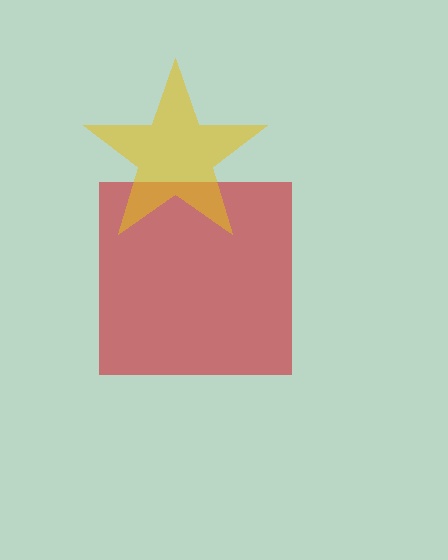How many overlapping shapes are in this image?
There are 2 overlapping shapes in the image.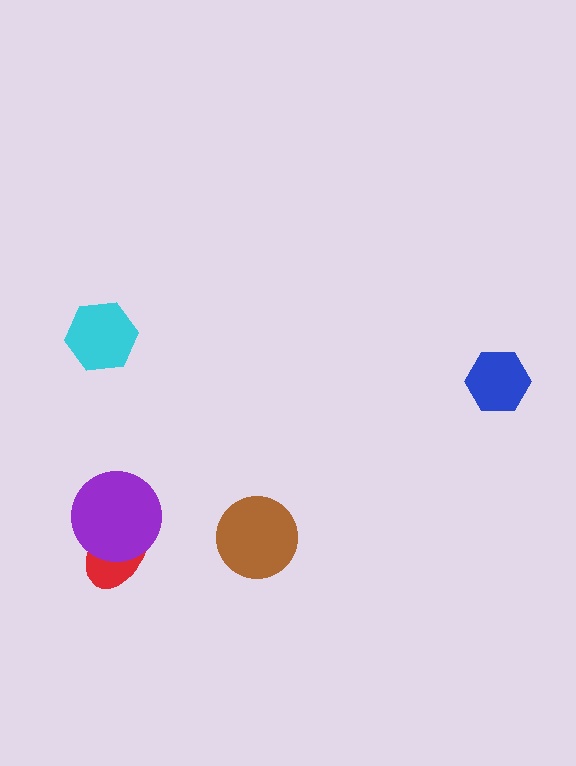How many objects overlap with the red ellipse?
1 object overlaps with the red ellipse.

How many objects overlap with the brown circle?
0 objects overlap with the brown circle.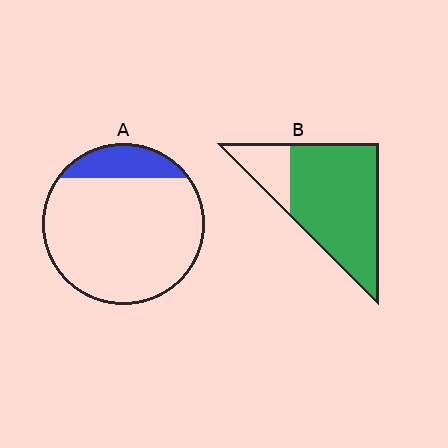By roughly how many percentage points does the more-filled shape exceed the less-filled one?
By roughly 65 percentage points (B over A).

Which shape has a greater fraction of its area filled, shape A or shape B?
Shape B.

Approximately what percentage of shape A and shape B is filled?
A is approximately 15% and B is approximately 80%.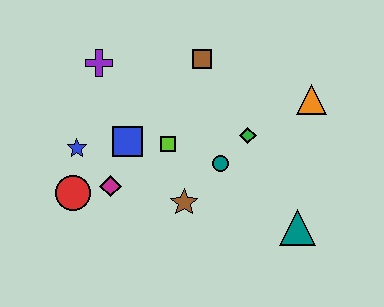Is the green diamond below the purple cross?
Yes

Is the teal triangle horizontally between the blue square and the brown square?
No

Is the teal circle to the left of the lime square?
No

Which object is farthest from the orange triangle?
The red circle is farthest from the orange triangle.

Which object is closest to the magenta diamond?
The red circle is closest to the magenta diamond.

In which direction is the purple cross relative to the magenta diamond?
The purple cross is above the magenta diamond.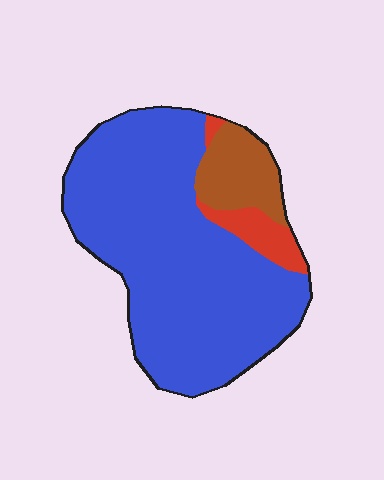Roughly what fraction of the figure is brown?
Brown covers roughly 10% of the figure.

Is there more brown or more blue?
Blue.